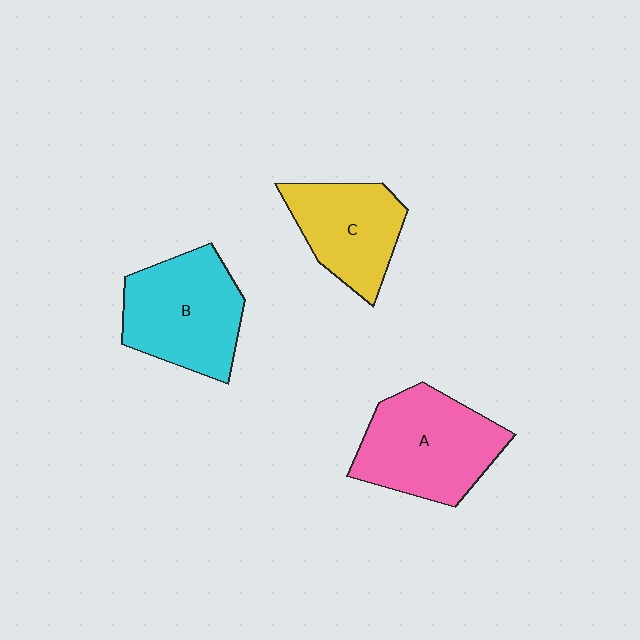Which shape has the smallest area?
Shape C (yellow).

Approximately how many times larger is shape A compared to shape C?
Approximately 1.3 times.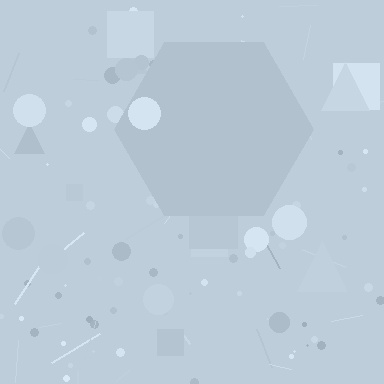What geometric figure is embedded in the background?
A hexagon is embedded in the background.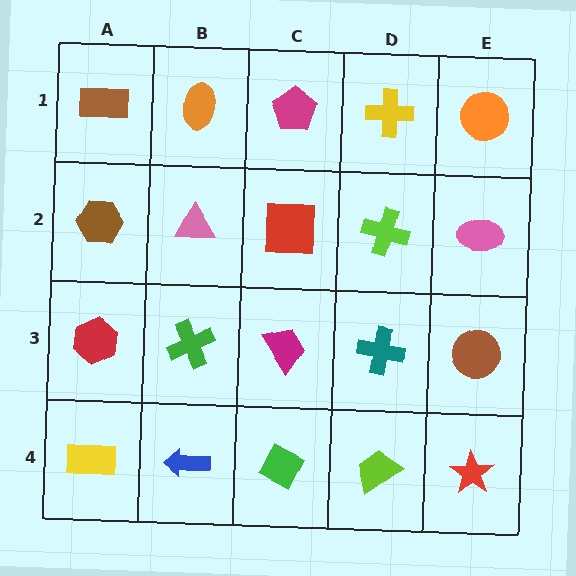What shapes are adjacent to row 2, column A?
A brown rectangle (row 1, column A), a red hexagon (row 3, column A), a pink triangle (row 2, column B).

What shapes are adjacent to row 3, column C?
A red square (row 2, column C), a green diamond (row 4, column C), a green cross (row 3, column B), a teal cross (row 3, column D).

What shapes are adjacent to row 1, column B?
A pink triangle (row 2, column B), a brown rectangle (row 1, column A), a magenta pentagon (row 1, column C).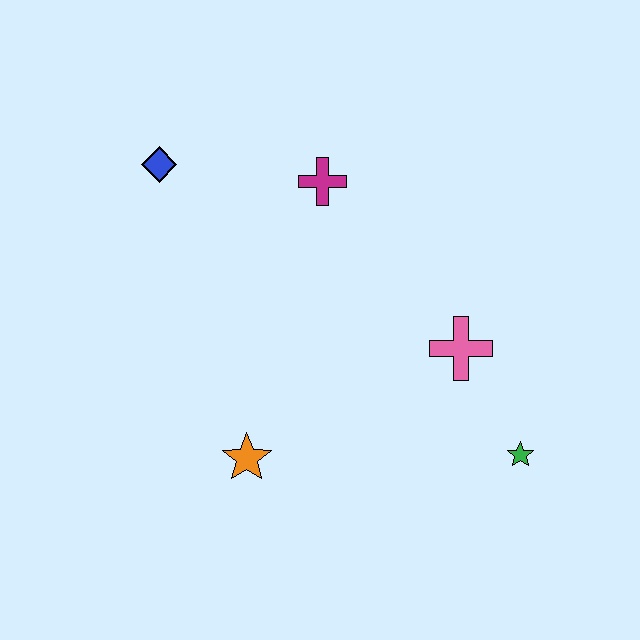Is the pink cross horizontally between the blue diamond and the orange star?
No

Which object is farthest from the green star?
The blue diamond is farthest from the green star.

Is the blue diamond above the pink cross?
Yes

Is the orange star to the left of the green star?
Yes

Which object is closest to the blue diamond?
The magenta cross is closest to the blue diamond.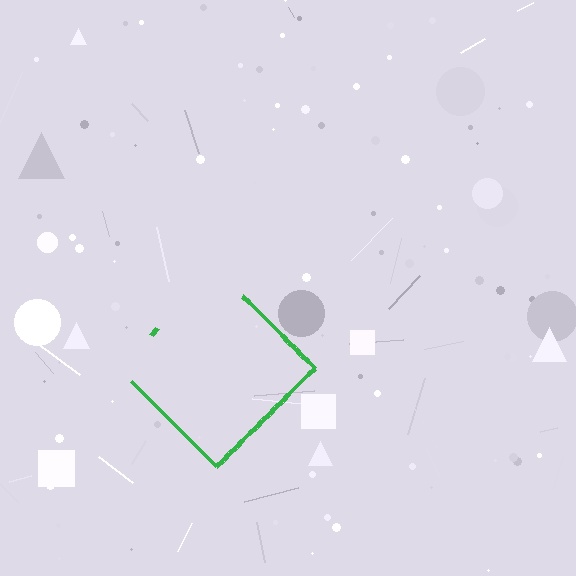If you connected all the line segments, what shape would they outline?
They would outline a diamond.